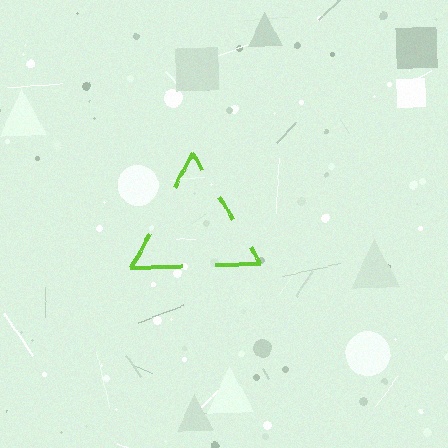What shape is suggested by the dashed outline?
The dashed outline suggests a triangle.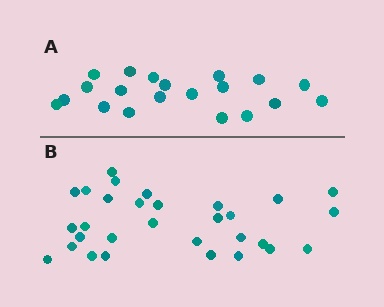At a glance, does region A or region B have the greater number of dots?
Region B (the bottom region) has more dots.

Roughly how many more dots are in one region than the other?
Region B has roughly 10 or so more dots than region A.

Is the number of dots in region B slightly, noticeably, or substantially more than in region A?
Region B has substantially more. The ratio is roughly 1.5 to 1.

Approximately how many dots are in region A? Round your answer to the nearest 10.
About 20 dots.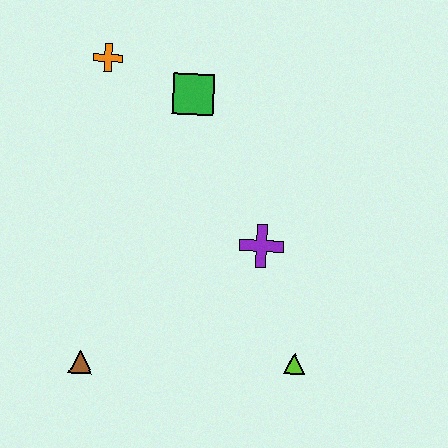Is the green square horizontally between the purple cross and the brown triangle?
Yes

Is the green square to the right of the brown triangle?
Yes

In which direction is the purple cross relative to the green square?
The purple cross is below the green square.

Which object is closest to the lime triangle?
The purple cross is closest to the lime triangle.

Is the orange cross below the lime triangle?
No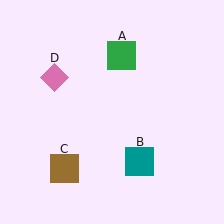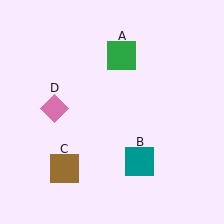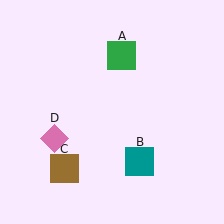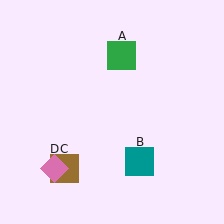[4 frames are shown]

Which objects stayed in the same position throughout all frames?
Green square (object A) and teal square (object B) and brown square (object C) remained stationary.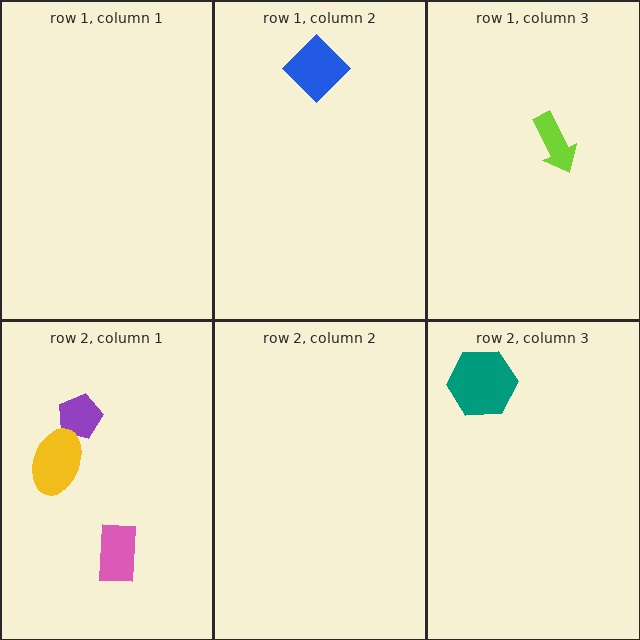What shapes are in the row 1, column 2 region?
The blue diamond.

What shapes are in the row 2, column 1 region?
The pink rectangle, the purple pentagon, the yellow ellipse.